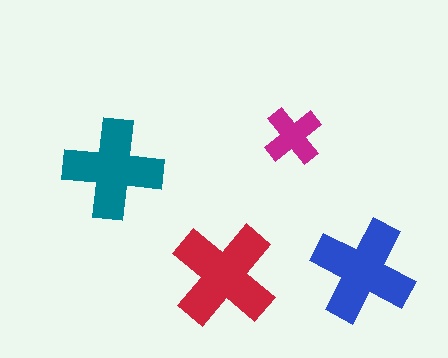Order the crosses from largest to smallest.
the red one, the blue one, the teal one, the magenta one.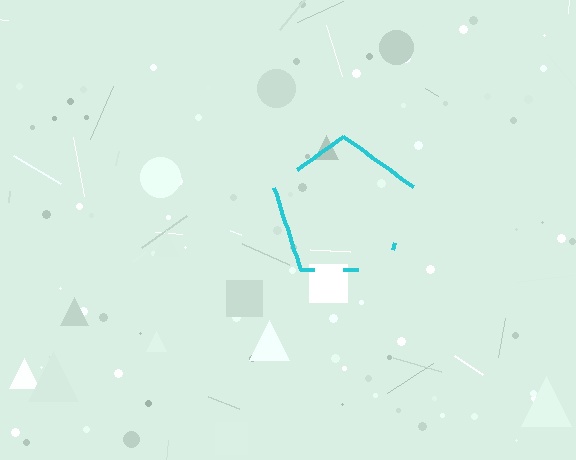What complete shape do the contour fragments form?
The contour fragments form a pentagon.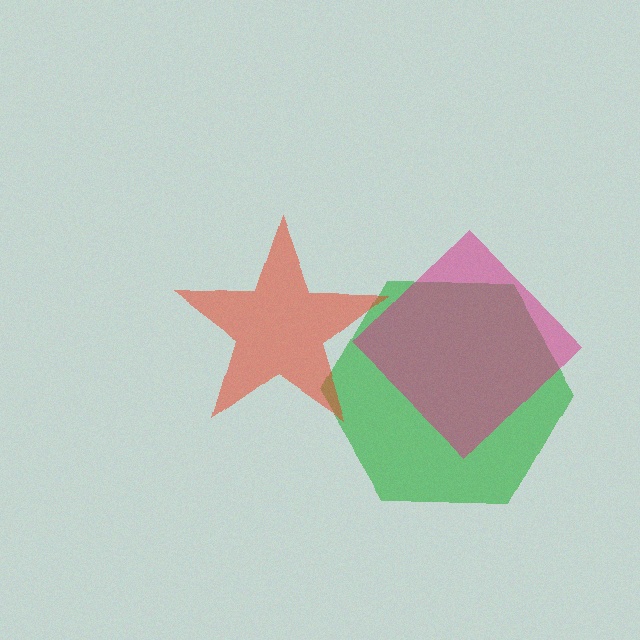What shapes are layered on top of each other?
The layered shapes are: a green hexagon, a magenta diamond, a red star.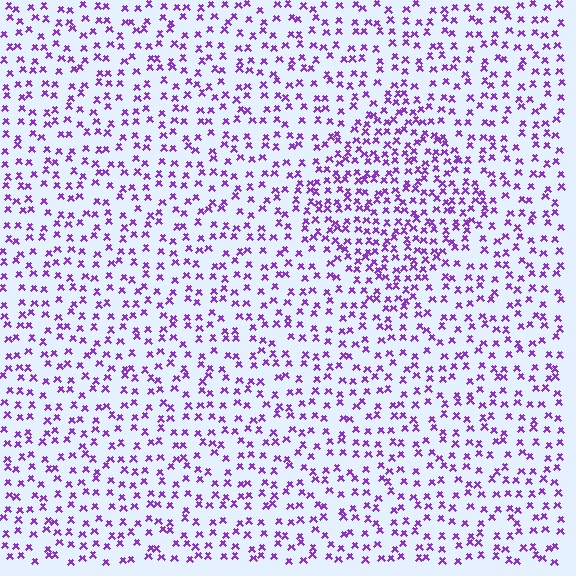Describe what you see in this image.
The image contains small purple elements arranged at two different densities. A diamond-shaped region is visible where the elements are more densely packed than the surrounding area.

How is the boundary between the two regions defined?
The boundary is defined by a change in element density (approximately 1.7x ratio). All elements are the same color, size, and shape.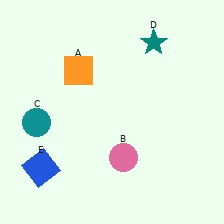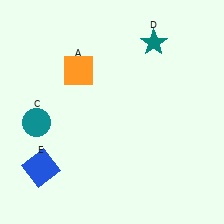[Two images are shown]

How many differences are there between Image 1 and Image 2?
There is 1 difference between the two images.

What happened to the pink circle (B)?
The pink circle (B) was removed in Image 2. It was in the bottom-right area of Image 1.